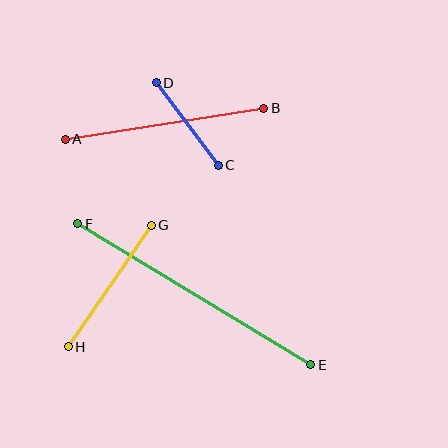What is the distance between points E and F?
The distance is approximately 272 pixels.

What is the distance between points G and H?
The distance is approximately 147 pixels.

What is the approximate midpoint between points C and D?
The midpoint is at approximately (187, 124) pixels.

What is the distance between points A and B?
The distance is approximately 201 pixels.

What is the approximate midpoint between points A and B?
The midpoint is at approximately (164, 124) pixels.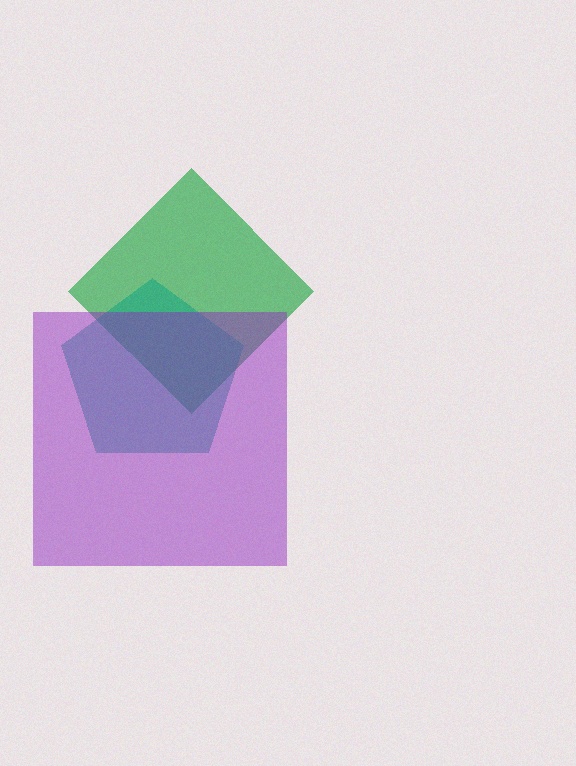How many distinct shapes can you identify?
There are 3 distinct shapes: a green diamond, a teal pentagon, a purple square.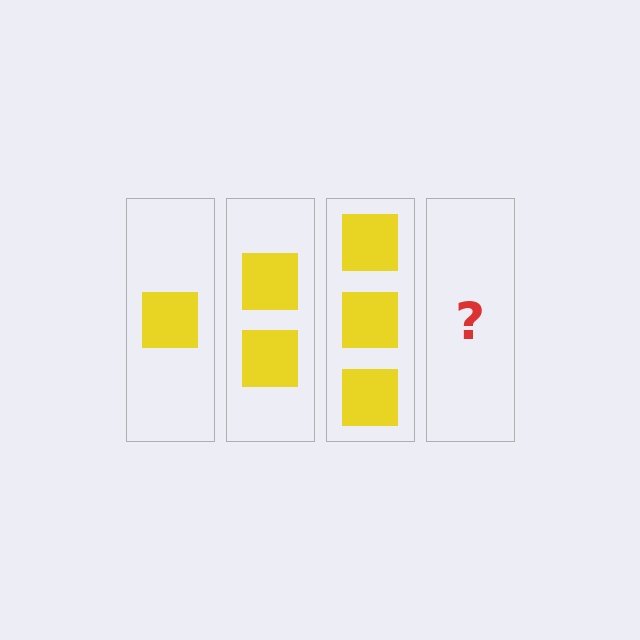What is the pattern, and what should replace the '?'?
The pattern is that each step adds one more square. The '?' should be 4 squares.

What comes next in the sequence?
The next element should be 4 squares.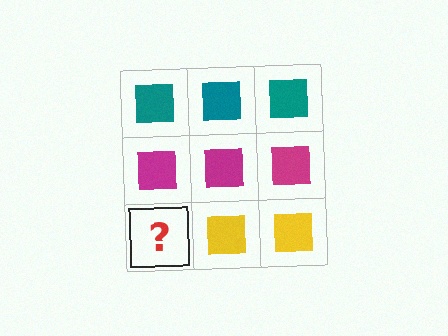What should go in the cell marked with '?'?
The missing cell should contain a yellow square.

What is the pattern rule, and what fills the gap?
The rule is that each row has a consistent color. The gap should be filled with a yellow square.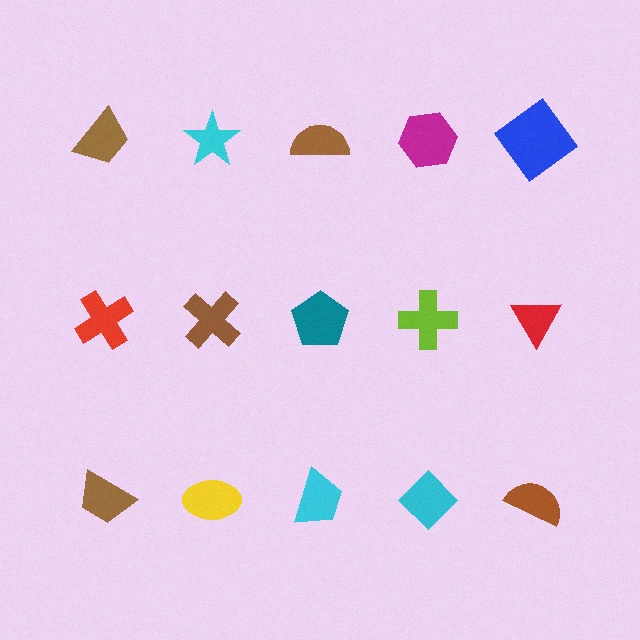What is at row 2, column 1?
A red cross.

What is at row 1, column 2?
A cyan star.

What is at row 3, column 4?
A cyan diamond.